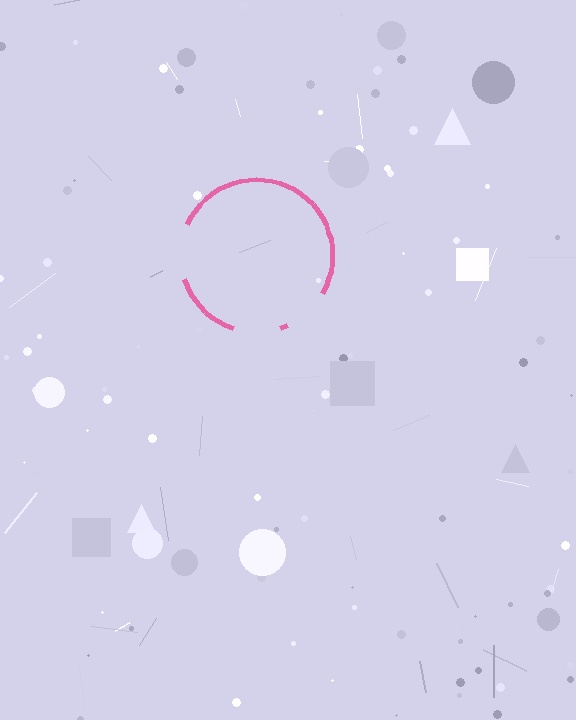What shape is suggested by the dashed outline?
The dashed outline suggests a circle.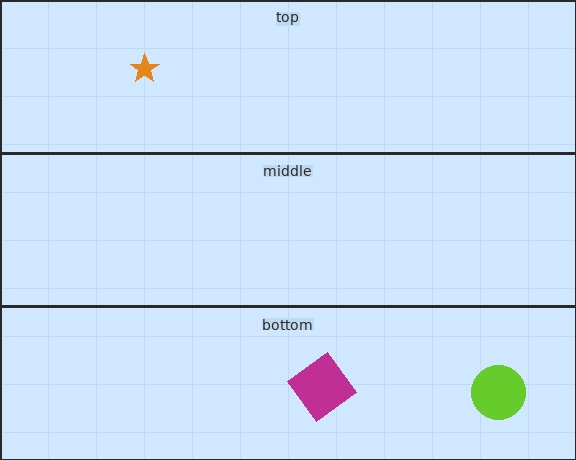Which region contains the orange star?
The top region.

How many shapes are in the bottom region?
2.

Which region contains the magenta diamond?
The bottom region.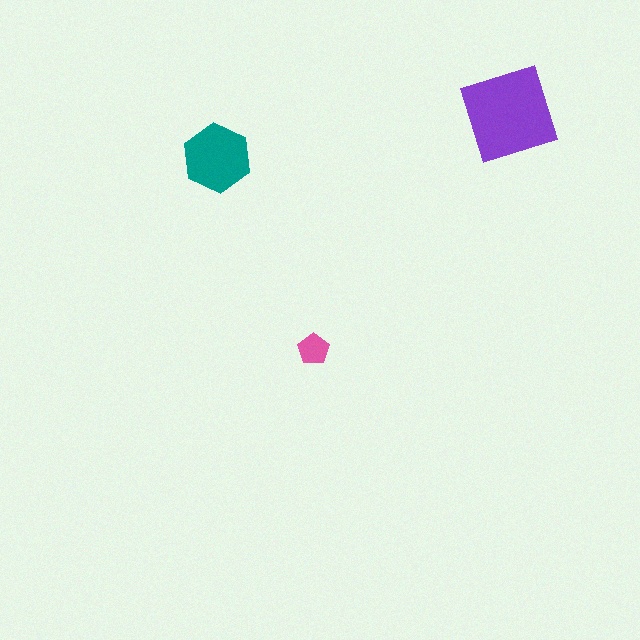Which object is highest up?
The purple square is topmost.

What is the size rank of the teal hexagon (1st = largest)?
2nd.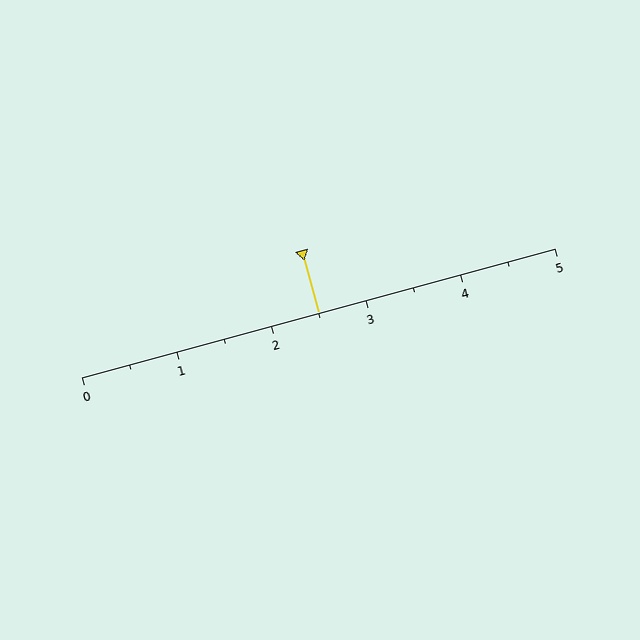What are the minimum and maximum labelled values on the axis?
The axis runs from 0 to 5.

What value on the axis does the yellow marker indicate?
The marker indicates approximately 2.5.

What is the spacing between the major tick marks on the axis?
The major ticks are spaced 1 apart.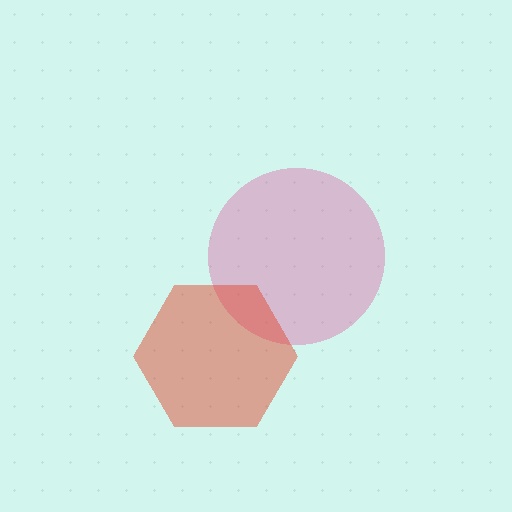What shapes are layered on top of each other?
The layered shapes are: a pink circle, a red hexagon.